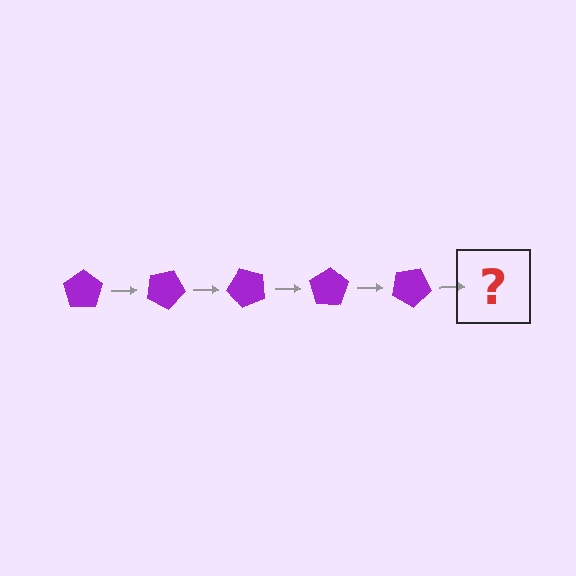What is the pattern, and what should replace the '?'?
The pattern is that the pentagon rotates 25 degrees each step. The '?' should be a purple pentagon rotated 125 degrees.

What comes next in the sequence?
The next element should be a purple pentagon rotated 125 degrees.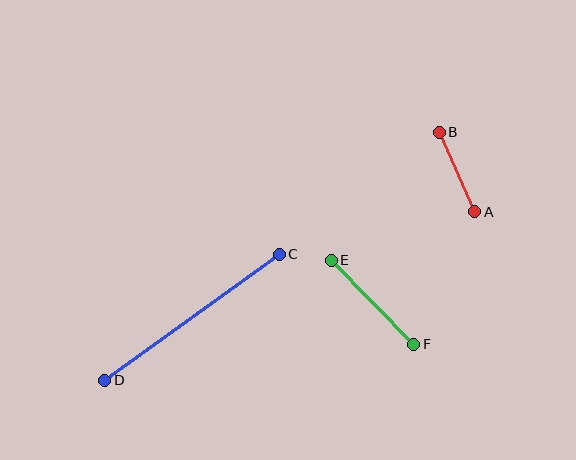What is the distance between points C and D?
The distance is approximately 215 pixels.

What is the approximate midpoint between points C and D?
The midpoint is at approximately (192, 317) pixels.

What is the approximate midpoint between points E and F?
The midpoint is at approximately (372, 302) pixels.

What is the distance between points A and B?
The distance is approximately 87 pixels.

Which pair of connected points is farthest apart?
Points C and D are farthest apart.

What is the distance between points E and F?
The distance is approximately 118 pixels.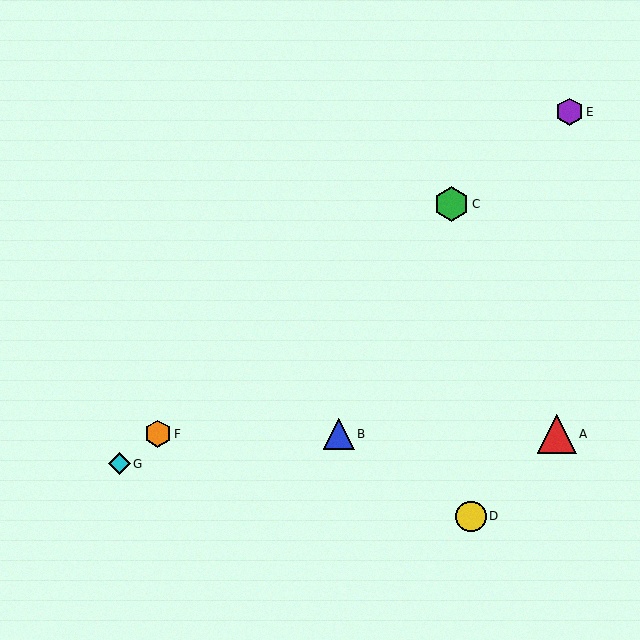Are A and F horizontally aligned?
Yes, both are at y≈434.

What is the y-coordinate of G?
Object G is at y≈464.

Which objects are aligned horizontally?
Objects A, B, F are aligned horizontally.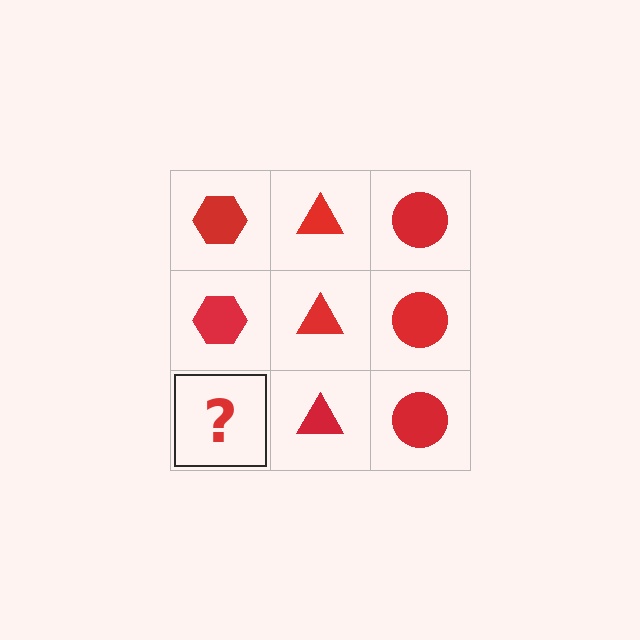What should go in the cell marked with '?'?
The missing cell should contain a red hexagon.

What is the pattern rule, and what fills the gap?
The rule is that each column has a consistent shape. The gap should be filled with a red hexagon.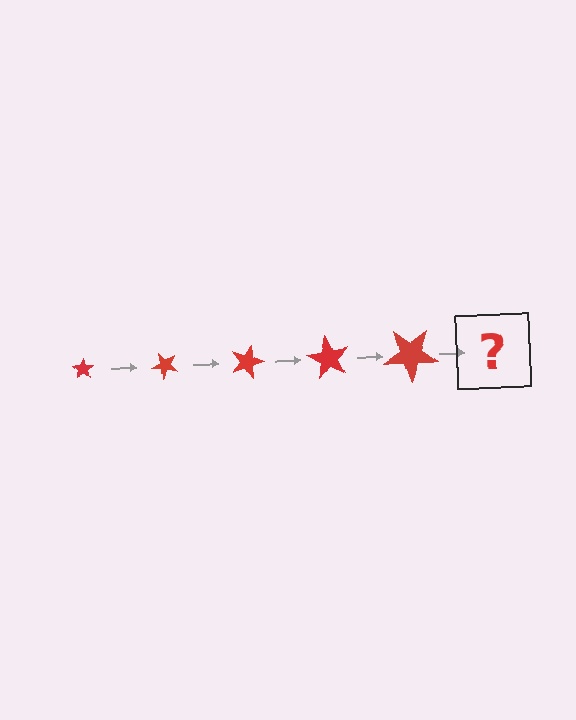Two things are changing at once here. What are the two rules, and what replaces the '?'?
The two rules are that the star grows larger each step and it rotates 45 degrees each step. The '?' should be a star, larger than the previous one and rotated 225 degrees from the start.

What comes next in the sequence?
The next element should be a star, larger than the previous one and rotated 225 degrees from the start.